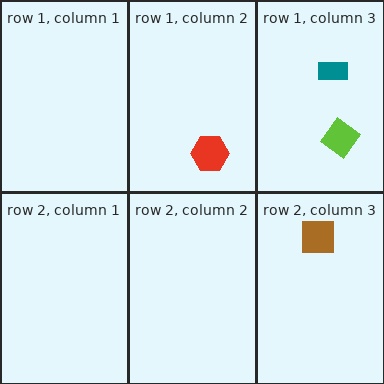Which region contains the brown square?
The row 2, column 3 region.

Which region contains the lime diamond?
The row 1, column 3 region.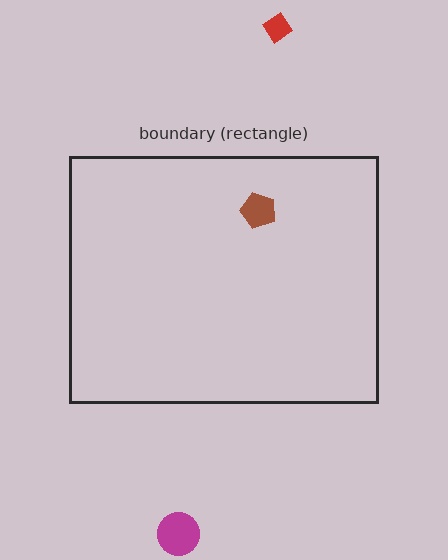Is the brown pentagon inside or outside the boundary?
Inside.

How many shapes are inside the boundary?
1 inside, 2 outside.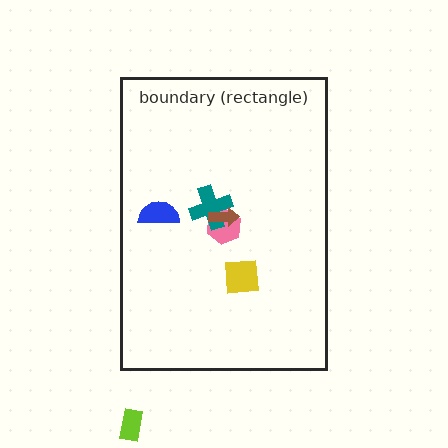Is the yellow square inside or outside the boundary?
Inside.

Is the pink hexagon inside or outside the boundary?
Inside.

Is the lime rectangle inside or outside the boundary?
Outside.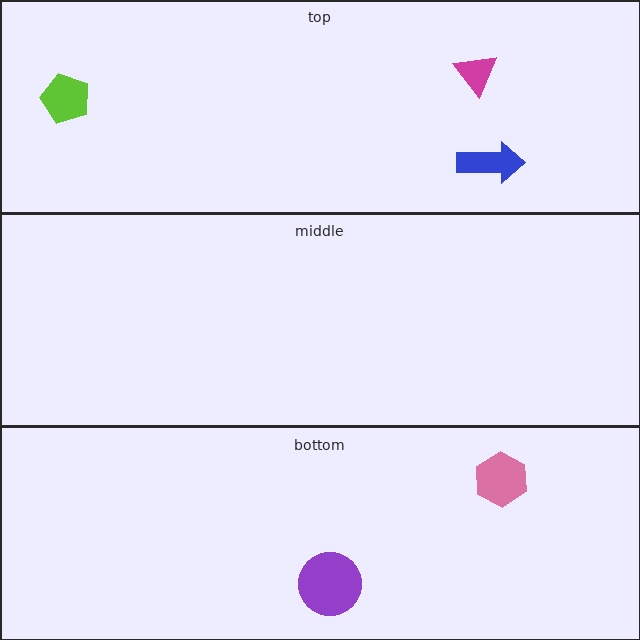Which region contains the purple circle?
The bottom region.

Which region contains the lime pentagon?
The top region.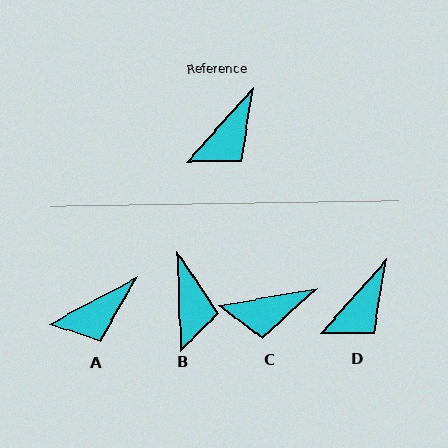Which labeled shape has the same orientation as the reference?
D.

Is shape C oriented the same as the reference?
No, it is off by about 38 degrees.